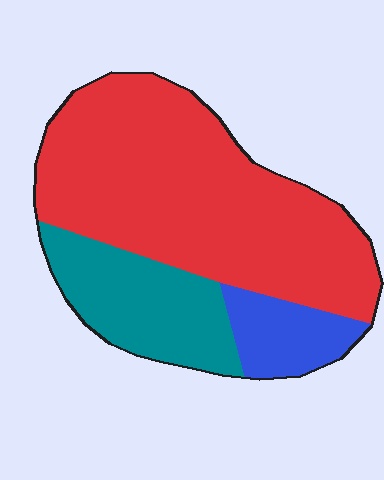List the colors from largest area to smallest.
From largest to smallest: red, teal, blue.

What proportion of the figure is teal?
Teal takes up between a sixth and a third of the figure.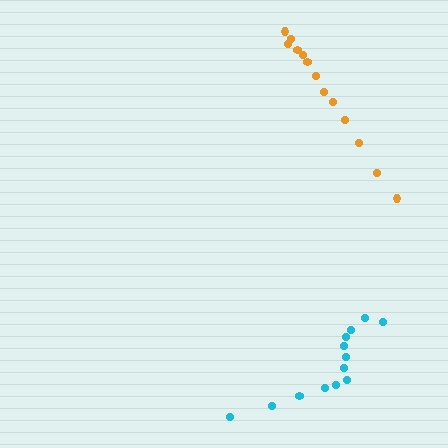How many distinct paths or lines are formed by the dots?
There are 2 distinct paths.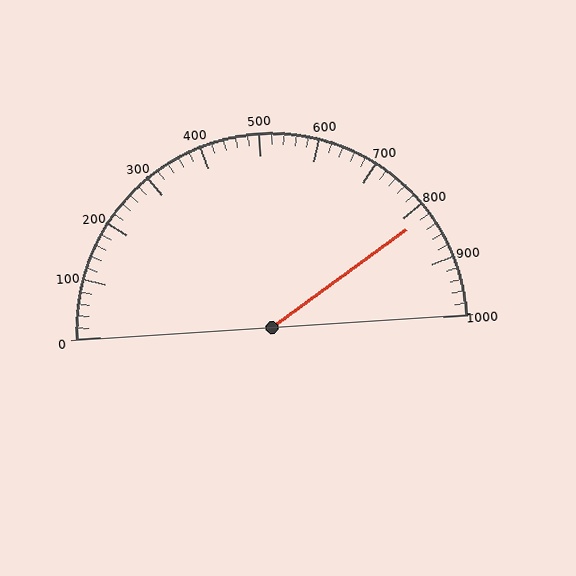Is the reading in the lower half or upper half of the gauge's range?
The reading is in the upper half of the range (0 to 1000).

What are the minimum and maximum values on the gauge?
The gauge ranges from 0 to 1000.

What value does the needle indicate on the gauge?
The needle indicates approximately 820.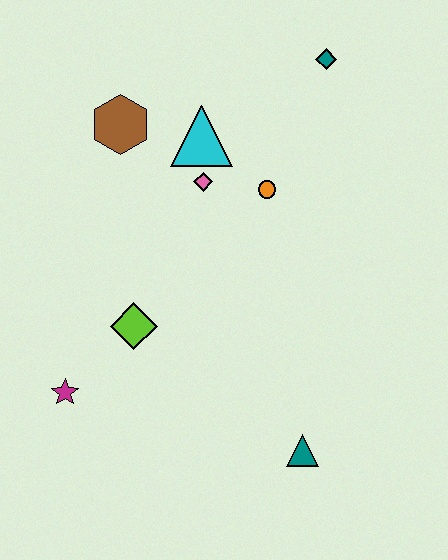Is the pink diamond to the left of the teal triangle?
Yes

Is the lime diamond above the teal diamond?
No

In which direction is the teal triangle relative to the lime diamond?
The teal triangle is to the right of the lime diamond.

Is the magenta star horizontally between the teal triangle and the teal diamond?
No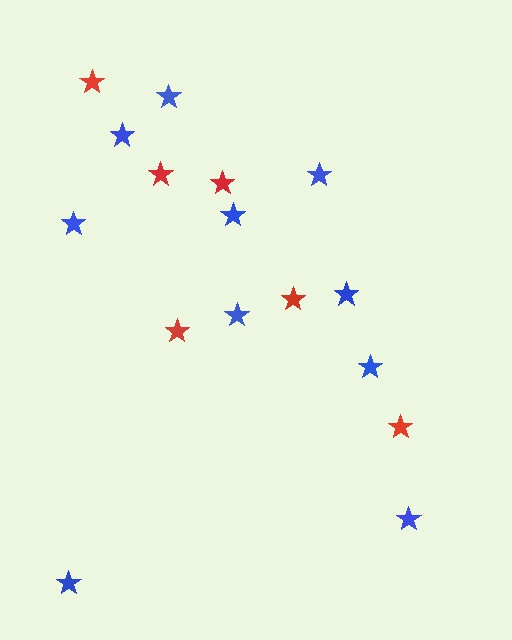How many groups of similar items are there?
There are 2 groups: one group of red stars (6) and one group of blue stars (10).